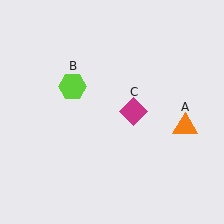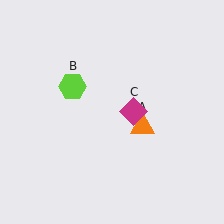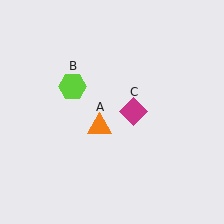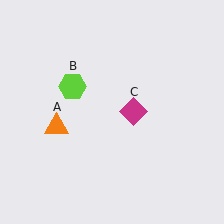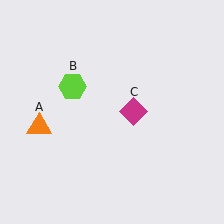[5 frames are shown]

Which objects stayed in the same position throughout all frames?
Lime hexagon (object B) and magenta diamond (object C) remained stationary.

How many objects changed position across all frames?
1 object changed position: orange triangle (object A).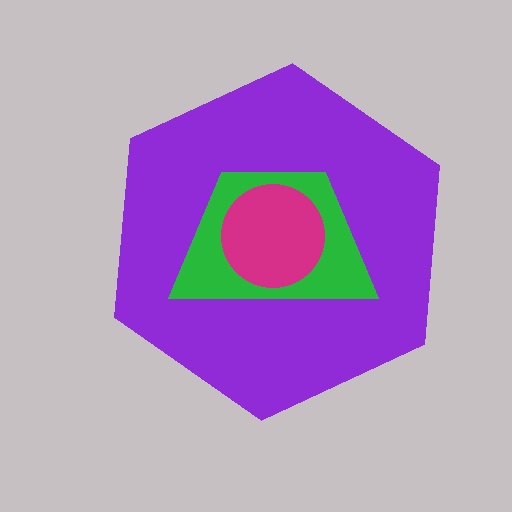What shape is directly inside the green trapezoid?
The magenta circle.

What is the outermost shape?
The purple hexagon.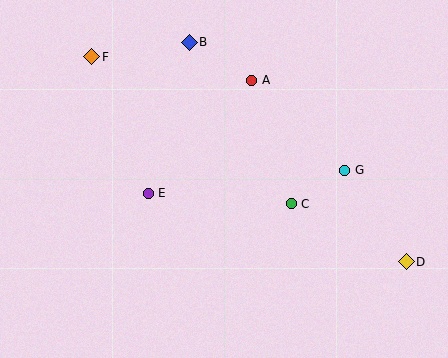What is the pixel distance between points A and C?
The distance between A and C is 130 pixels.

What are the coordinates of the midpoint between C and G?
The midpoint between C and G is at (318, 187).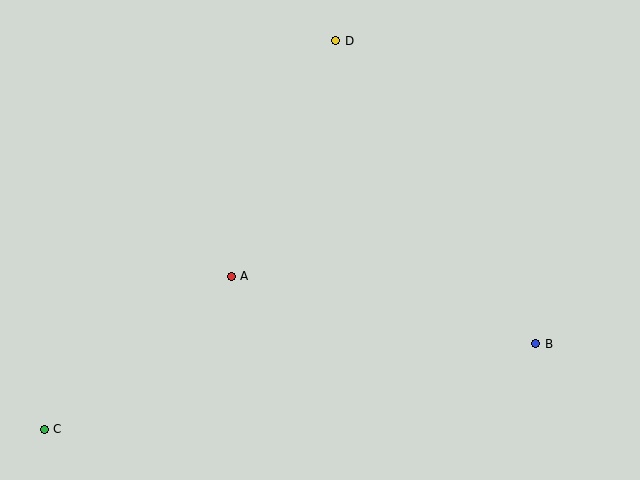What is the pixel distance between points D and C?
The distance between D and C is 486 pixels.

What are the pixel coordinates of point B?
Point B is at (536, 344).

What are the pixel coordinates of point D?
Point D is at (336, 41).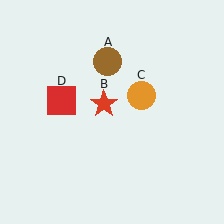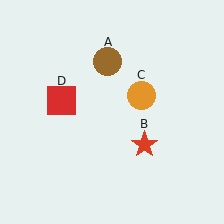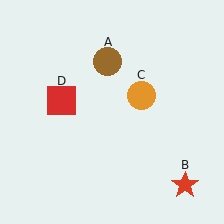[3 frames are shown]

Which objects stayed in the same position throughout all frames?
Brown circle (object A) and orange circle (object C) and red square (object D) remained stationary.